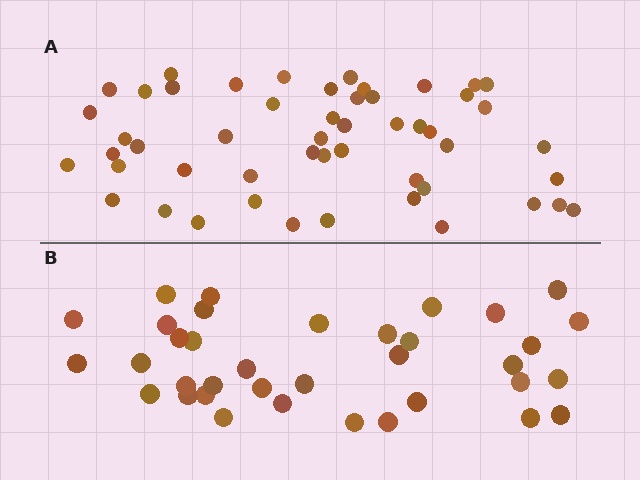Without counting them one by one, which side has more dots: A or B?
Region A (the top region) has more dots.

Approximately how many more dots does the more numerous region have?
Region A has approximately 15 more dots than region B.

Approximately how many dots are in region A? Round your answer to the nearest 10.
About 50 dots. (The exact count is 51, which rounds to 50.)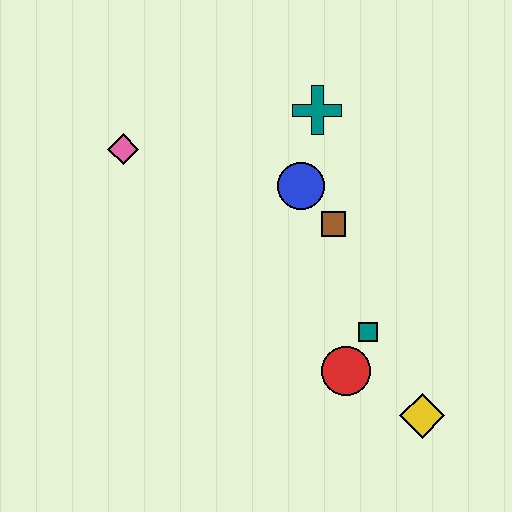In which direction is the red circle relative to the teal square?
The red circle is below the teal square.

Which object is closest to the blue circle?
The brown square is closest to the blue circle.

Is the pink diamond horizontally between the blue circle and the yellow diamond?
No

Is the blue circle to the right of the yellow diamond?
No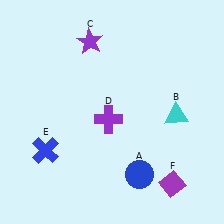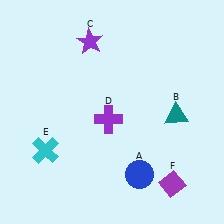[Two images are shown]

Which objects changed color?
B changed from cyan to teal. E changed from blue to cyan.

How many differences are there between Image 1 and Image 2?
There are 2 differences between the two images.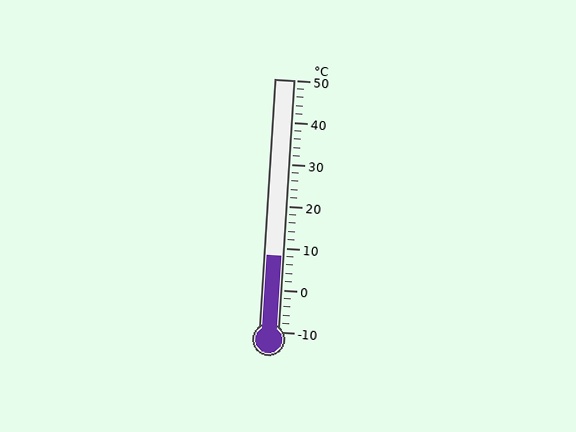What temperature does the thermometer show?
The thermometer shows approximately 8°C.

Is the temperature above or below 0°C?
The temperature is above 0°C.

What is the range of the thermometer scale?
The thermometer scale ranges from -10°C to 50°C.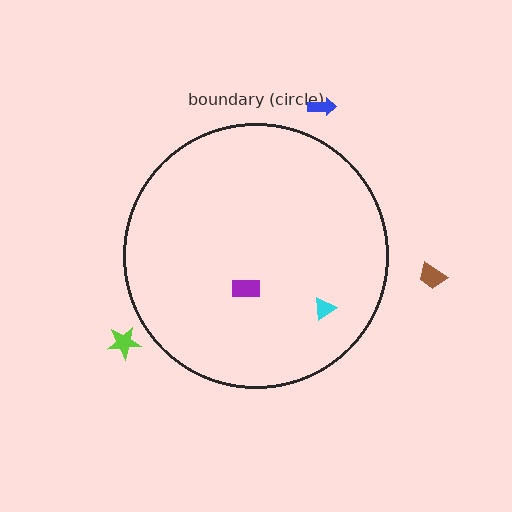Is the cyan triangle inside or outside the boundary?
Inside.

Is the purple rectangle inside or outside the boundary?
Inside.